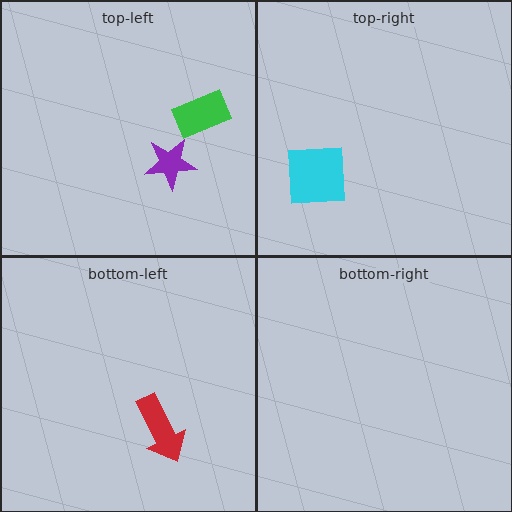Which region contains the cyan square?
The top-right region.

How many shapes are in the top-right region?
1.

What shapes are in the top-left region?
The purple star, the green rectangle.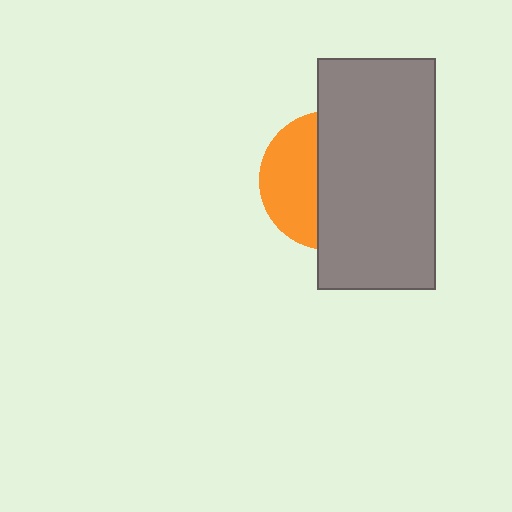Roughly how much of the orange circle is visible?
A small part of it is visible (roughly 40%).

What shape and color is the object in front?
The object in front is a gray rectangle.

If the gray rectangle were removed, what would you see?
You would see the complete orange circle.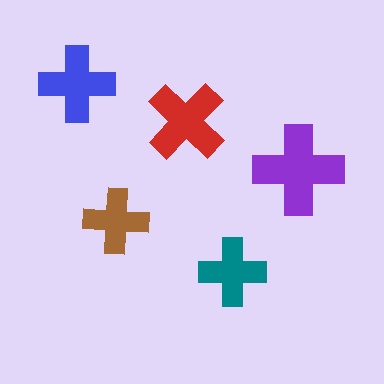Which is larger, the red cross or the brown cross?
The red one.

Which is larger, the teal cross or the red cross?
The red one.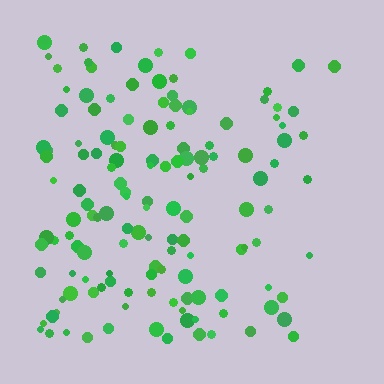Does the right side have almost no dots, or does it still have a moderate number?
Still a moderate number, just noticeably fewer than the left.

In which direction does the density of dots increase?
From right to left, with the left side densest.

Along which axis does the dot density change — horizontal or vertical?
Horizontal.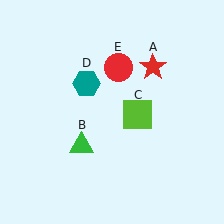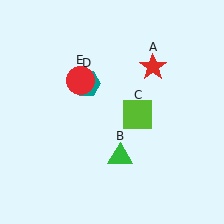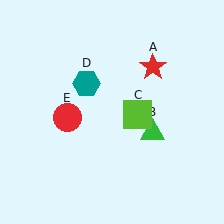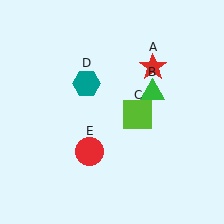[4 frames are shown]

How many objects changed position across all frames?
2 objects changed position: green triangle (object B), red circle (object E).